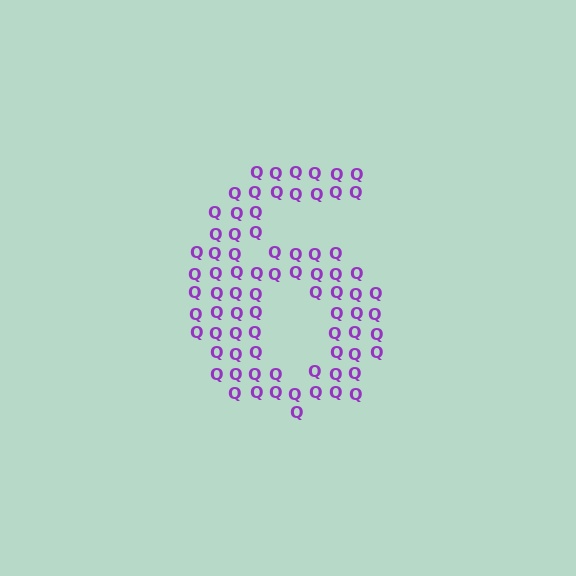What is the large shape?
The large shape is the digit 6.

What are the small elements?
The small elements are letter Q's.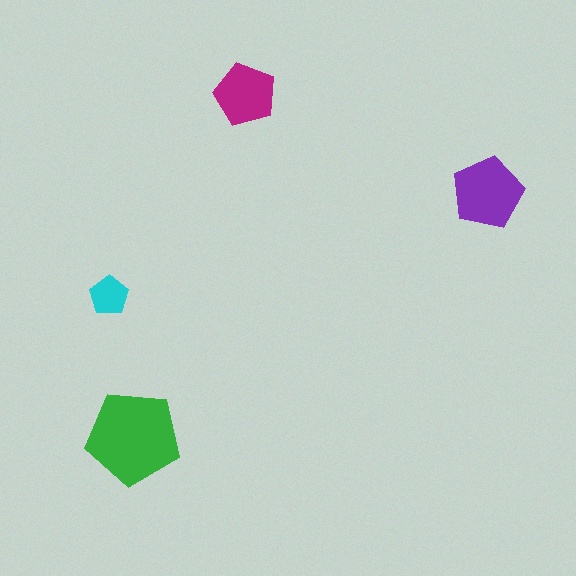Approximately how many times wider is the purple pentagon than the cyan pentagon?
About 2 times wider.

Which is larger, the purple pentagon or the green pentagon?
The green one.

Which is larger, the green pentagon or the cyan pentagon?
The green one.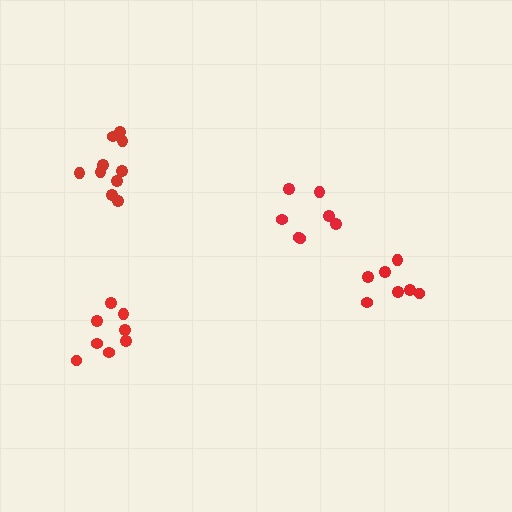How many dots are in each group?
Group 1: 10 dots, Group 2: 8 dots, Group 3: 7 dots, Group 4: 7 dots (32 total).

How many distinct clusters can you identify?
There are 4 distinct clusters.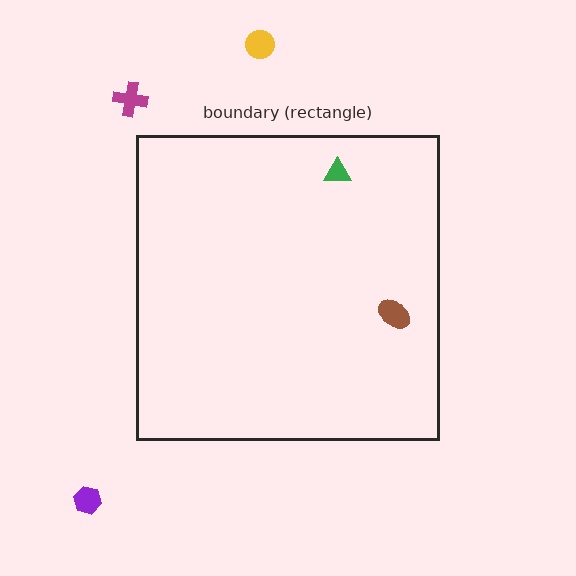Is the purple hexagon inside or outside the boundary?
Outside.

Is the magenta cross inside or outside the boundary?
Outside.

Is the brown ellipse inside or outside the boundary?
Inside.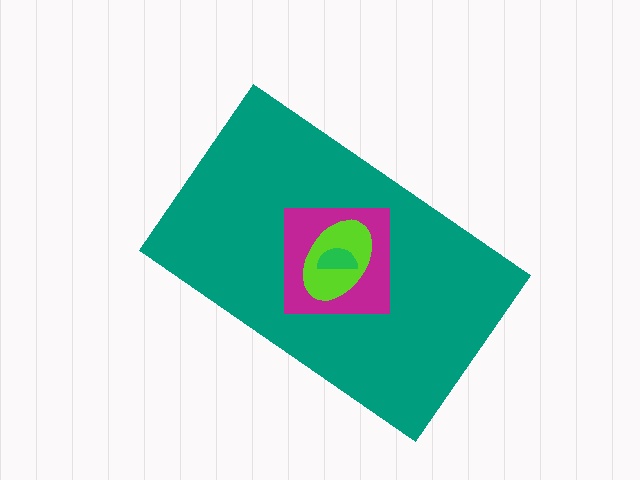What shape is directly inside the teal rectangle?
The magenta square.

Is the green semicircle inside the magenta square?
Yes.